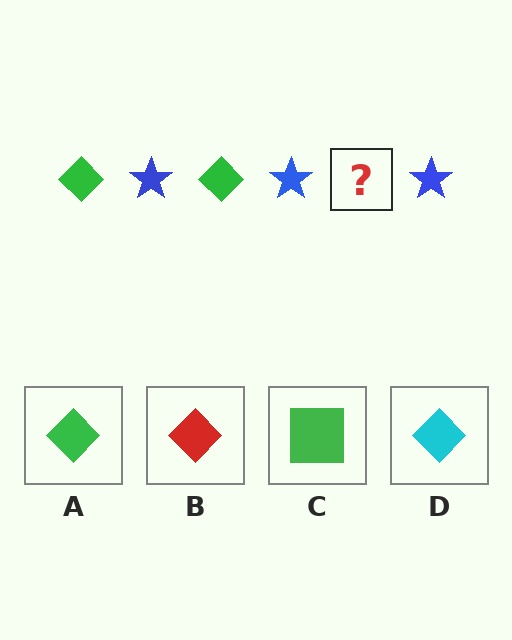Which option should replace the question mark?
Option A.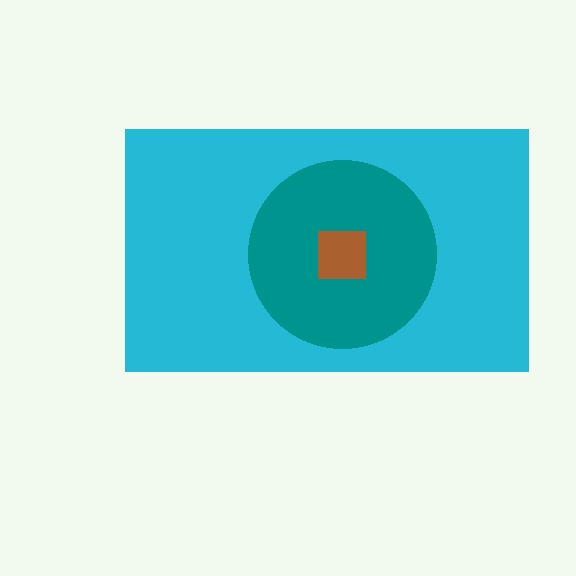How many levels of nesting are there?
3.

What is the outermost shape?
The cyan rectangle.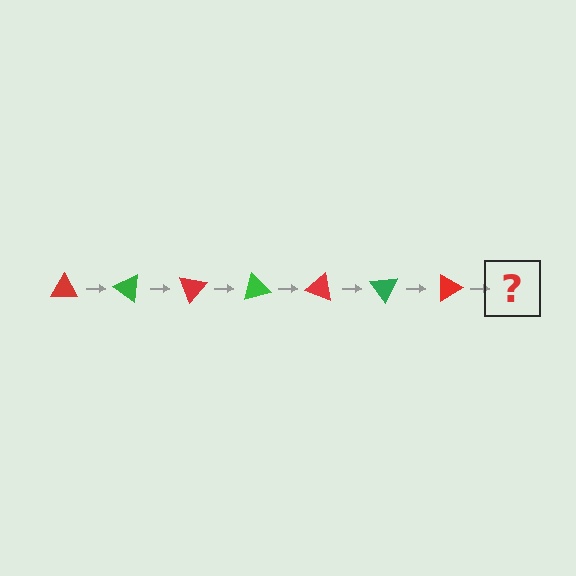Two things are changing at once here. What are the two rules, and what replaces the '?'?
The two rules are that it rotates 35 degrees each step and the color cycles through red and green. The '?' should be a green triangle, rotated 245 degrees from the start.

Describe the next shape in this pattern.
It should be a green triangle, rotated 245 degrees from the start.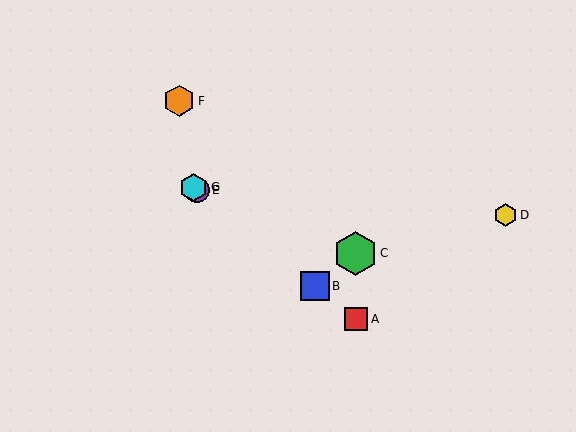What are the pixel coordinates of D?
Object D is at (505, 215).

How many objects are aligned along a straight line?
4 objects (A, B, E, G) are aligned along a straight line.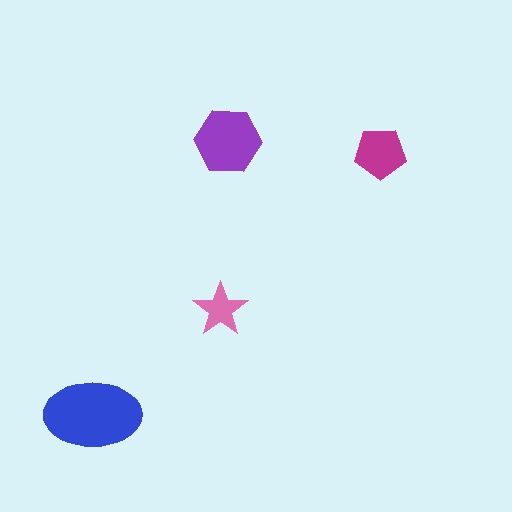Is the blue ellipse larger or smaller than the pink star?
Larger.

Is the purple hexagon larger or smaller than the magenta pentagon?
Larger.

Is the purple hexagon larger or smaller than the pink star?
Larger.